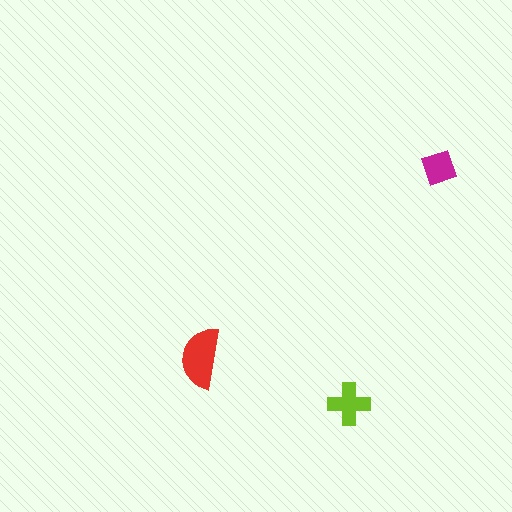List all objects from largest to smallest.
The red semicircle, the lime cross, the magenta square.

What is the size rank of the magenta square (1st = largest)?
3rd.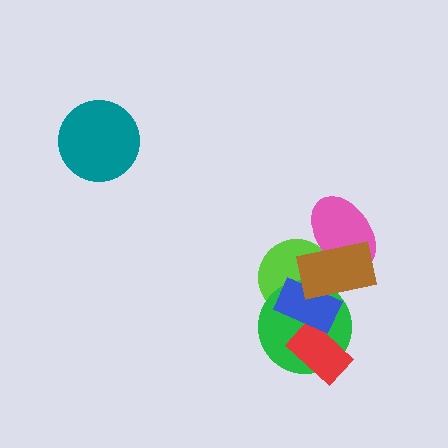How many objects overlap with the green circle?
4 objects overlap with the green circle.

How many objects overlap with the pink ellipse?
2 objects overlap with the pink ellipse.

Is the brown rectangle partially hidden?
No, no other shape covers it.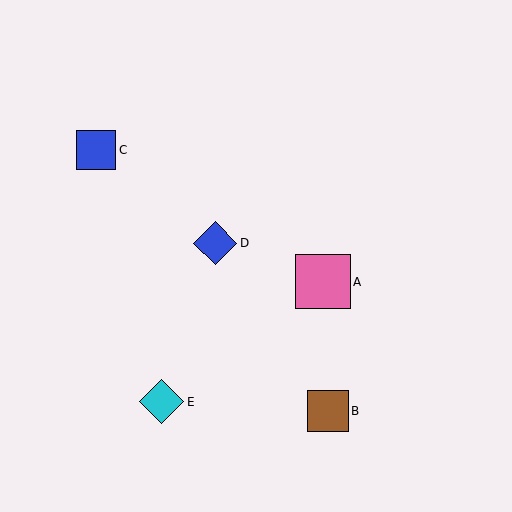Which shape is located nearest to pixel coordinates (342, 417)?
The brown square (labeled B) at (328, 411) is nearest to that location.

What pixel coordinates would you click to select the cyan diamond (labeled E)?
Click at (162, 402) to select the cyan diamond E.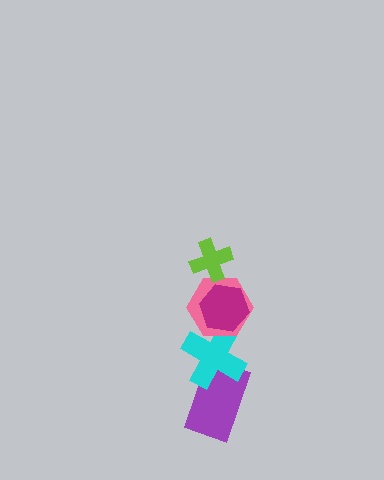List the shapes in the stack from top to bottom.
From top to bottom: the lime cross, the magenta hexagon, the pink hexagon, the cyan cross, the purple rectangle.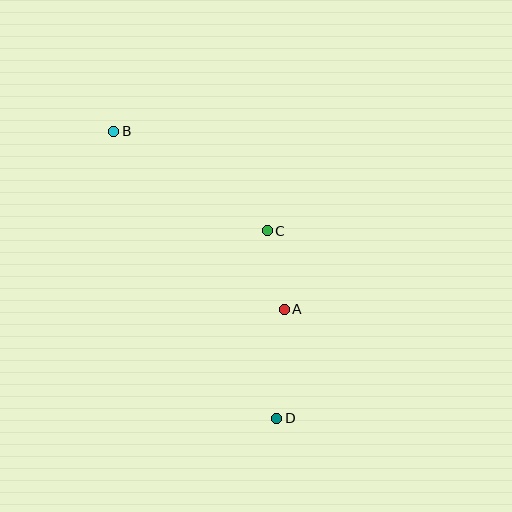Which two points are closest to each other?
Points A and C are closest to each other.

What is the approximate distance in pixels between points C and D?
The distance between C and D is approximately 188 pixels.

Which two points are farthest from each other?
Points B and D are farthest from each other.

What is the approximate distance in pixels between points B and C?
The distance between B and C is approximately 183 pixels.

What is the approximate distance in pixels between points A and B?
The distance between A and B is approximately 246 pixels.